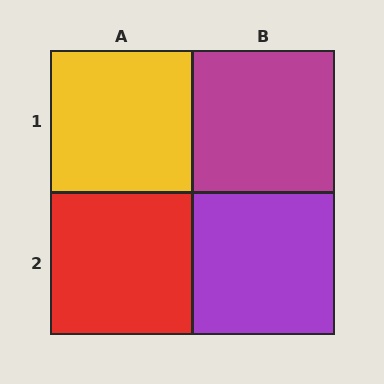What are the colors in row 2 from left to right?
Red, purple.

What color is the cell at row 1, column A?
Yellow.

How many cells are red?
1 cell is red.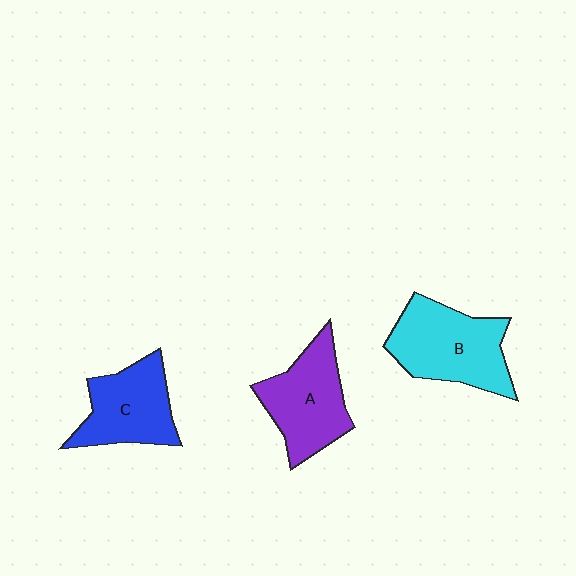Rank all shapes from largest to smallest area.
From largest to smallest: B (cyan), A (purple), C (blue).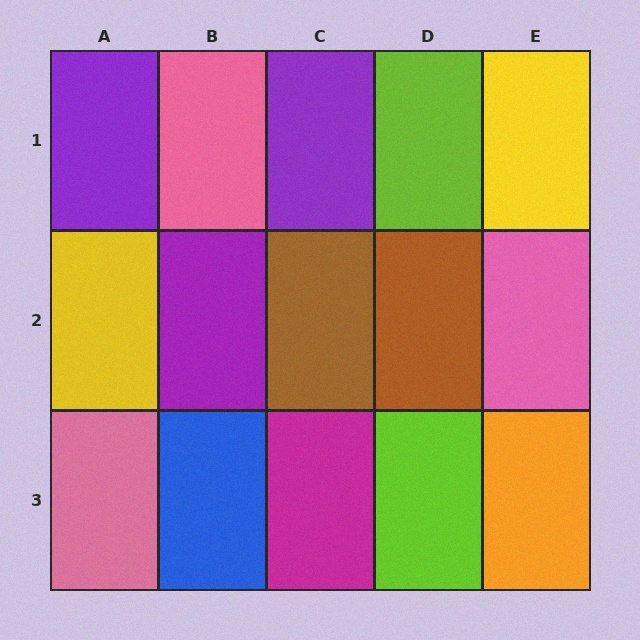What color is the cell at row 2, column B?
Purple.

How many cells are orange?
1 cell is orange.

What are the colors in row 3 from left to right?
Pink, blue, magenta, lime, orange.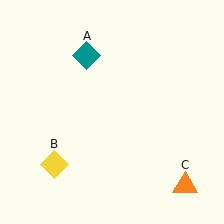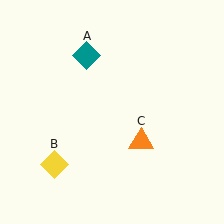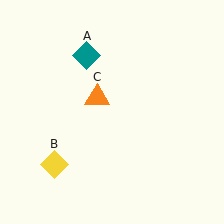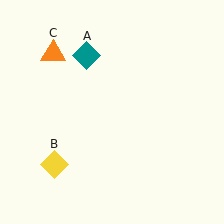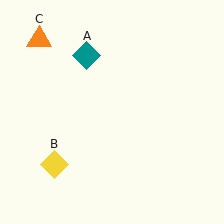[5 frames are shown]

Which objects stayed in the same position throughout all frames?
Teal diamond (object A) and yellow diamond (object B) remained stationary.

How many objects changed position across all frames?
1 object changed position: orange triangle (object C).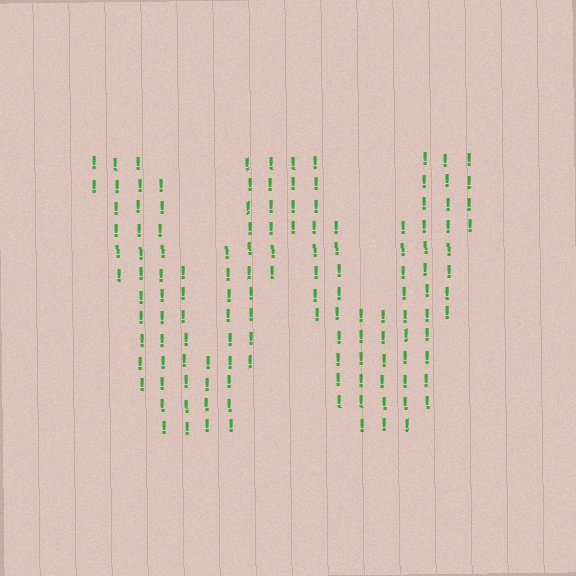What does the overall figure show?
The overall figure shows the letter W.